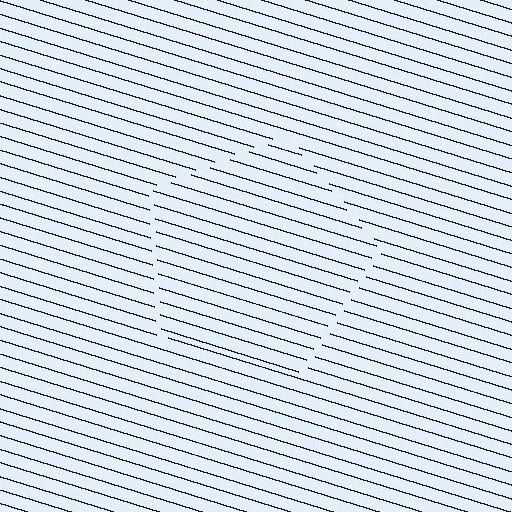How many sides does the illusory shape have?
5 sides — the line-ends trace a pentagon.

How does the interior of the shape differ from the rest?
The interior of the shape contains the same grating, shifted by half a period — the contour is defined by the phase discontinuity where line-ends from the inner and outer gratings abut.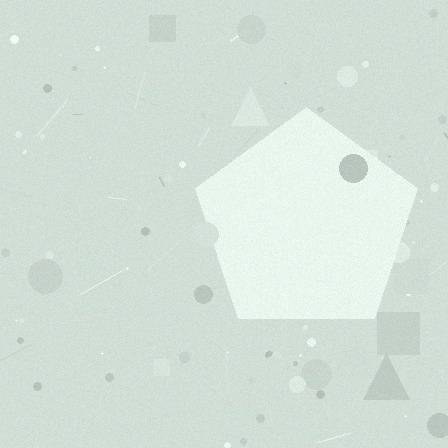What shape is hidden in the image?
A pentagon is hidden in the image.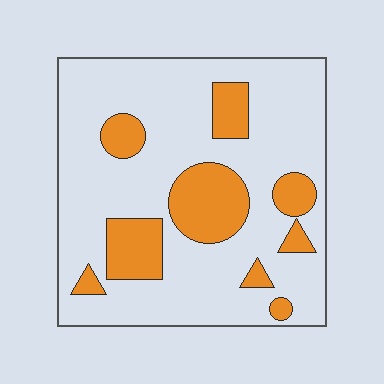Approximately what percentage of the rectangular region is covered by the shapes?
Approximately 25%.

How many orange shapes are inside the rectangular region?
9.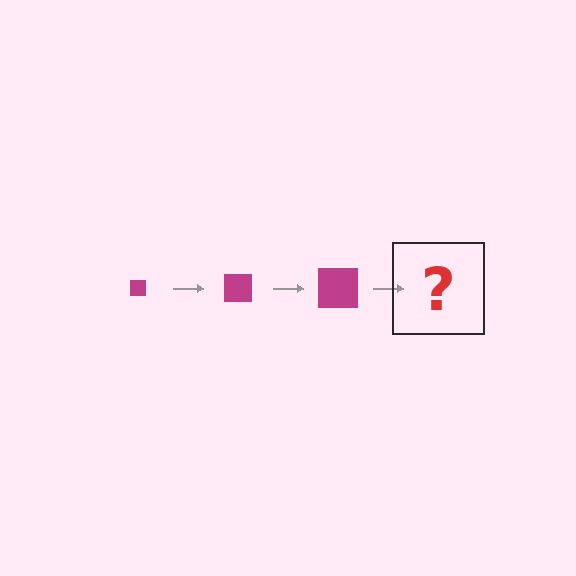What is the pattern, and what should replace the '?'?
The pattern is that the square gets progressively larger each step. The '?' should be a magenta square, larger than the previous one.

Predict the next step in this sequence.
The next step is a magenta square, larger than the previous one.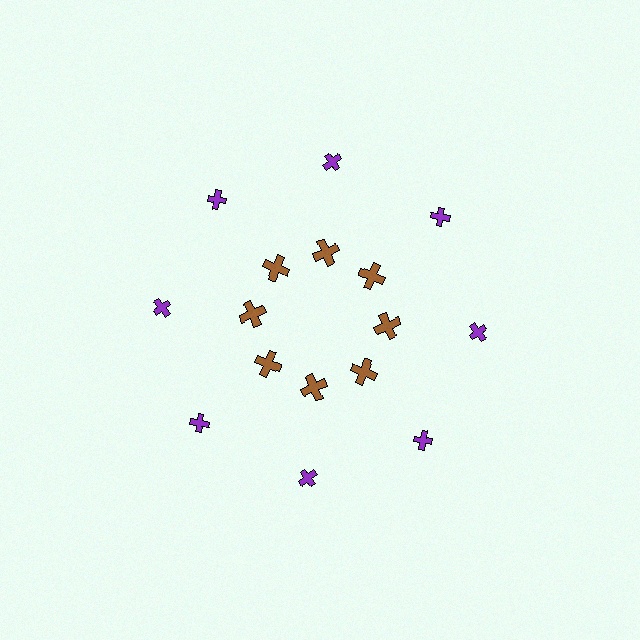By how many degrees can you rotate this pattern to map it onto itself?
The pattern maps onto itself every 45 degrees of rotation.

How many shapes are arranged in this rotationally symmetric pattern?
There are 16 shapes, arranged in 8 groups of 2.